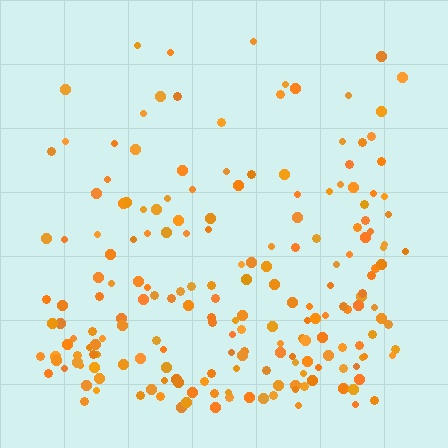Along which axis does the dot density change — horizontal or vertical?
Vertical.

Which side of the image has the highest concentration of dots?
The bottom.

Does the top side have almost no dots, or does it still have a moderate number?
Still a moderate number, just noticeably fewer than the bottom.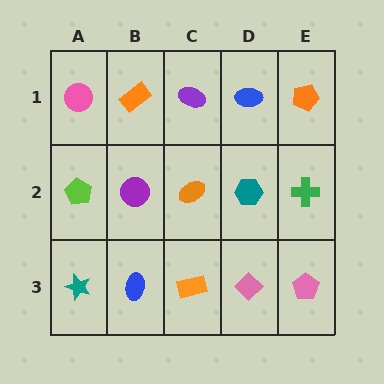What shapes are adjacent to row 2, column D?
A blue ellipse (row 1, column D), a pink diamond (row 3, column D), an orange ellipse (row 2, column C), a green cross (row 2, column E).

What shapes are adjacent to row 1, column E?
A green cross (row 2, column E), a blue ellipse (row 1, column D).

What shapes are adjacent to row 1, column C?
An orange ellipse (row 2, column C), an orange rectangle (row 1, column B), a blue ellipse (row 1, column D).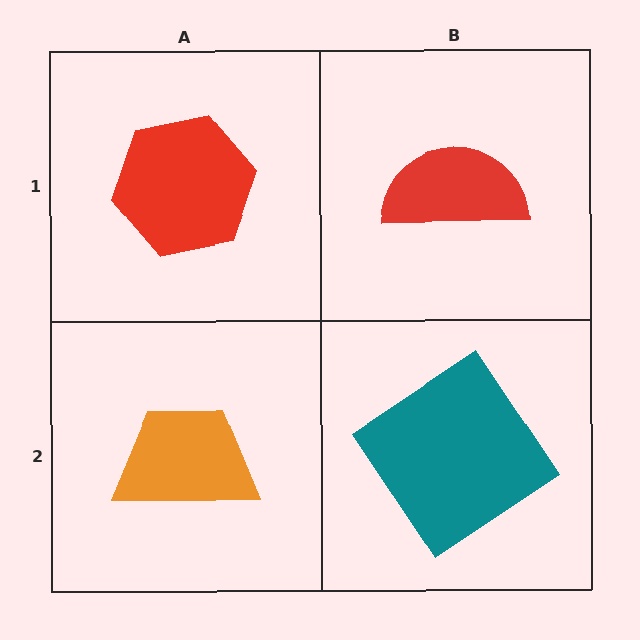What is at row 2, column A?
An orange trapezoid.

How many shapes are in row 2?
2 shapes.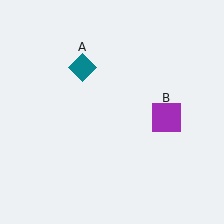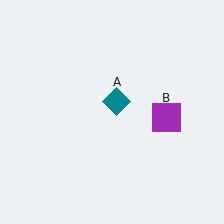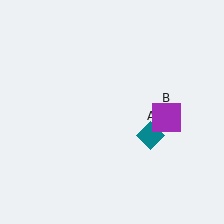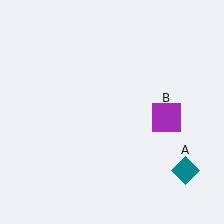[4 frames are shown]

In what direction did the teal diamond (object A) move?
The teal diamond (object A) moved down and to the right.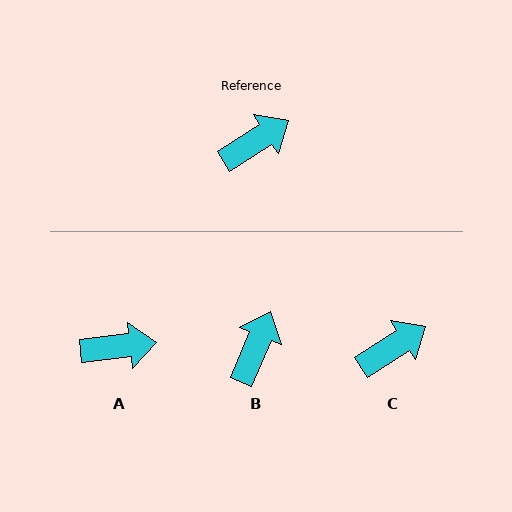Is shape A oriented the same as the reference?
No, it is off by about 27 degrees.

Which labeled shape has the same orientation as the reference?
C.